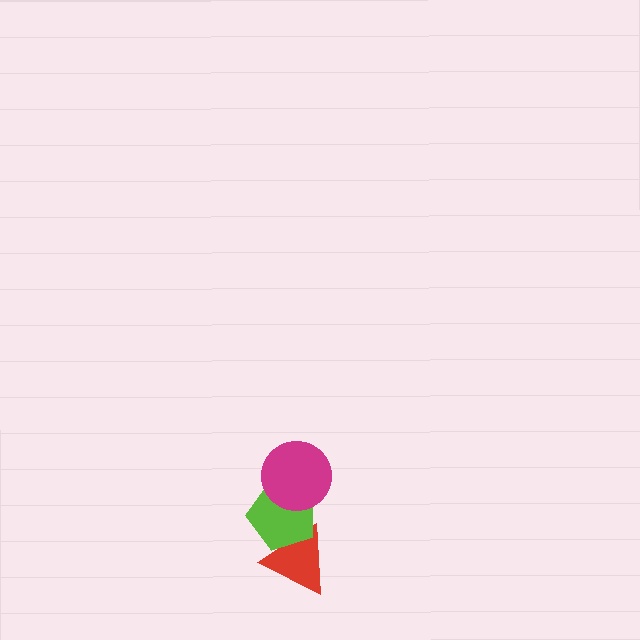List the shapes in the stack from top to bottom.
From top to bottom: the magenta circle, the lime pentagon, the red triangle.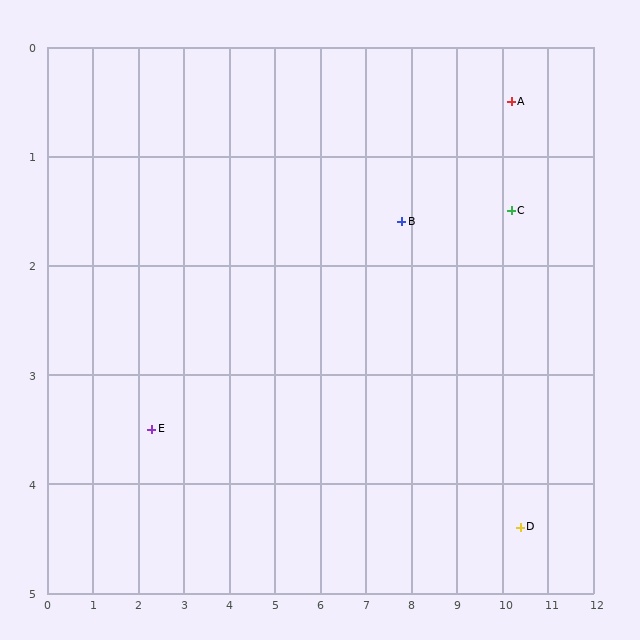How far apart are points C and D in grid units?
Points C and D are about 2.9 grid units apart.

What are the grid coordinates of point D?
Point D is at approximately (10.4, 4.4).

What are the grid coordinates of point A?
Point A is at approximately (10.2, 0.5).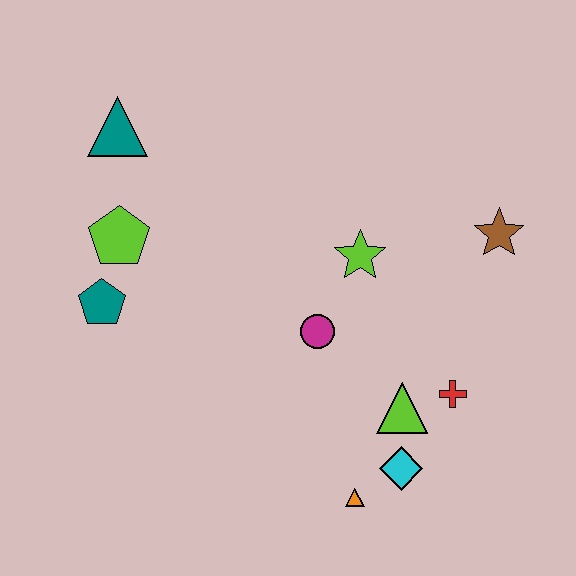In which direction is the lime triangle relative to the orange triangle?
The lime triangle is above the orange triangle.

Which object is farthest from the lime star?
The teal triangle is farthest from the lime star.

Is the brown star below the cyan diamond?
No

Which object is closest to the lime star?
The magenta circle is closest to the lime star.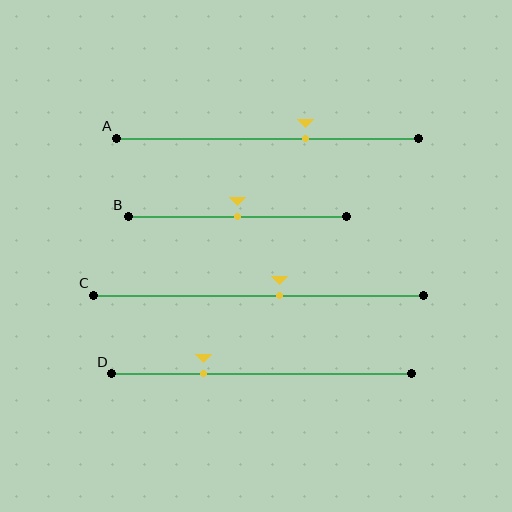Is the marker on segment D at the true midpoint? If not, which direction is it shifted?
No, the marker on segment D is shifted to the left by about 20% of the segment length.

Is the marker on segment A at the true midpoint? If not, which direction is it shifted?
No, the marker on segment A is shifted to the right by about 12% of the segment length.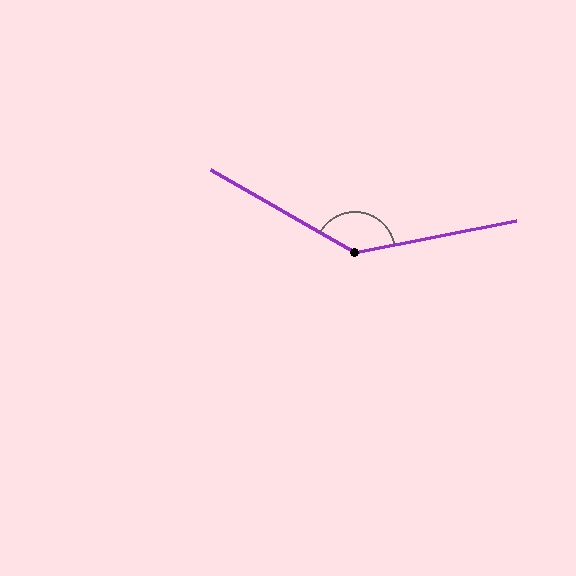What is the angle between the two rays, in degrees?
Approximately 139 degrees.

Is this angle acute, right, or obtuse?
It is obtuse.